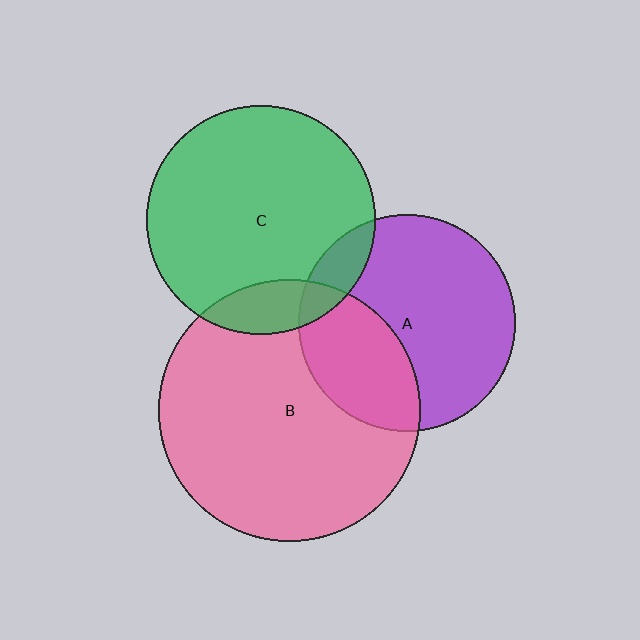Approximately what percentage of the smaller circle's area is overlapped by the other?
Approximately 10%.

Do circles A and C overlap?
Yes.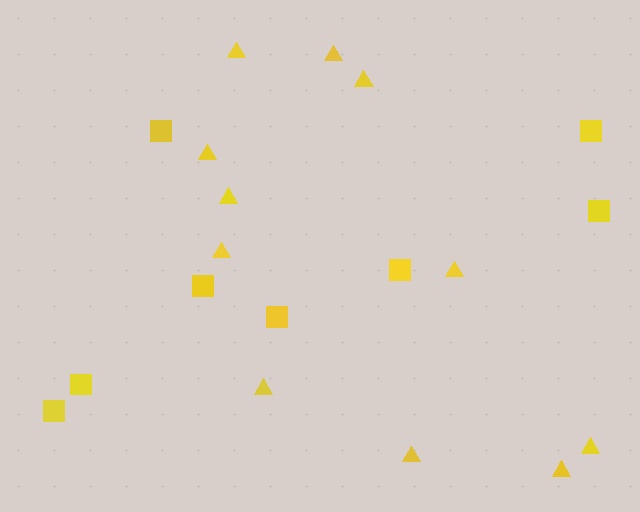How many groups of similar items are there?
There are 2 groups: one group of squares (8) and one group of triangles (11).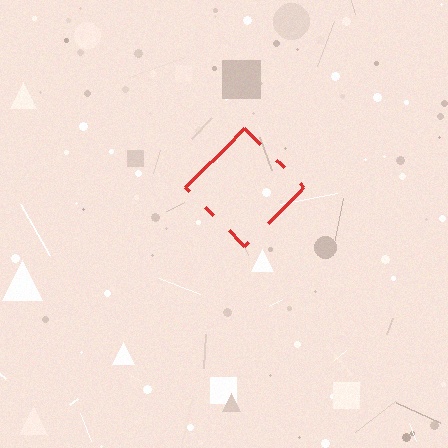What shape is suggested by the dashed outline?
The dashed outline suggests a diamond.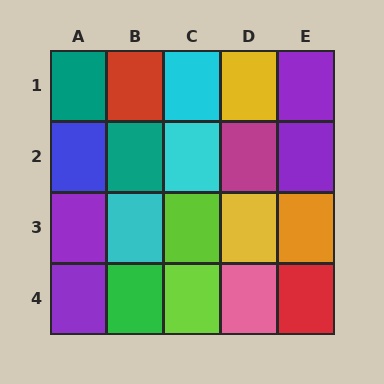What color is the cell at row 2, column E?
Purple.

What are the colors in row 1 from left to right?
Teal, red, cyan, yellow, purple.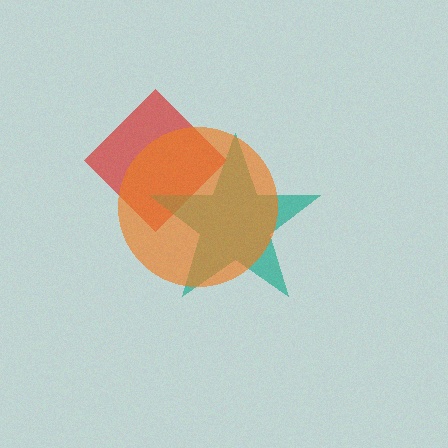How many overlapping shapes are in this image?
There are 3 overlapping shapes in the image.